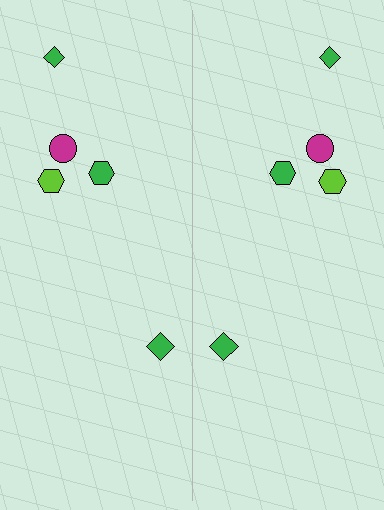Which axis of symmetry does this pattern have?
The pattern has a vertical axis of symmetry running through the center of the image.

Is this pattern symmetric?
Yes, this pattern has bilateral (reflection) symmetry.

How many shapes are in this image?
There are 10 shapes in this image.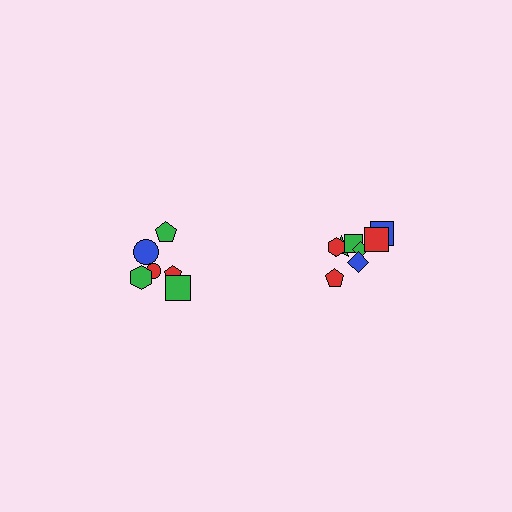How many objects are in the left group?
There are 6 objects.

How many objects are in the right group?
There are 8 objects.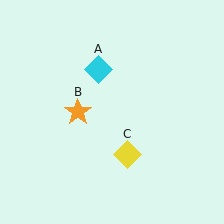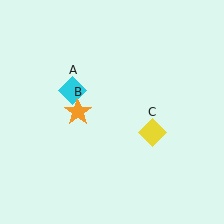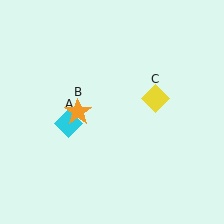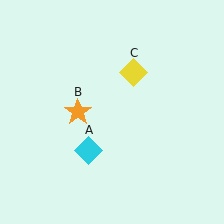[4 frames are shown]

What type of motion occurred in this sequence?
The cyan diamond (object A), yellow diamond (object C) rotated counterclockwise around the center of the scene.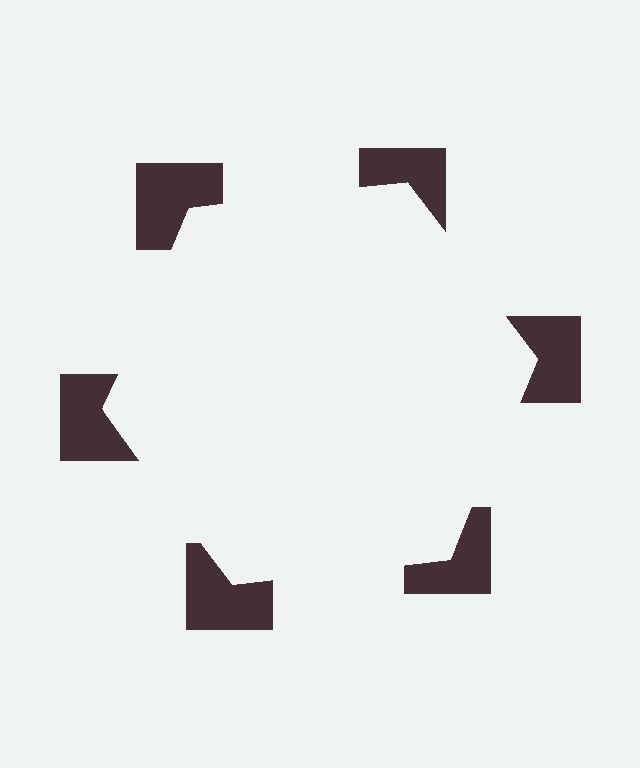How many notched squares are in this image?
There are 6 — one at each vertex of the illusory hexagon.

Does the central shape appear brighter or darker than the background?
It typically appears slightly brighter than the background, even though no actual brightness change is drawn.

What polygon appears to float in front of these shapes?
An illusory hexagon — its edges are inferred from the aligned wedge cuts in the notched squares, not physically drawn.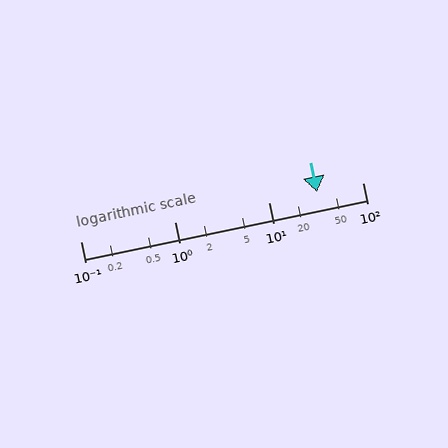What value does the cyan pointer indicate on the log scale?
The pointer indicates approximately 33.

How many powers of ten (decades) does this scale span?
The scale spans 3 decades, from 0.1 to 100.